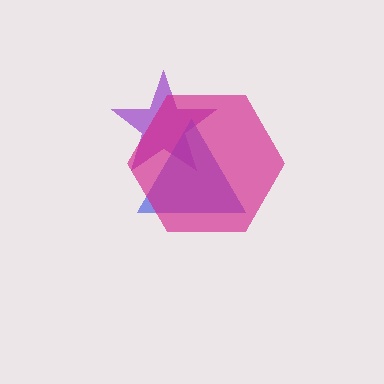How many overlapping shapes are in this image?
There are 3 overlapping shapes in the image.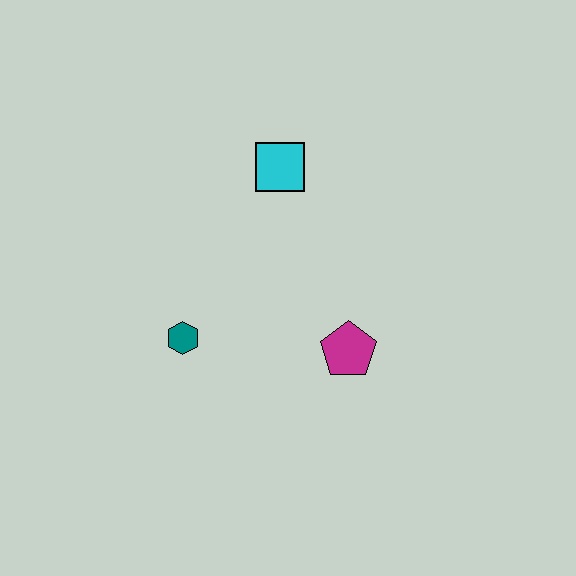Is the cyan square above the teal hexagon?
Yes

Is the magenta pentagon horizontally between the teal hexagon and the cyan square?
No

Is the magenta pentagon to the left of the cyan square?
No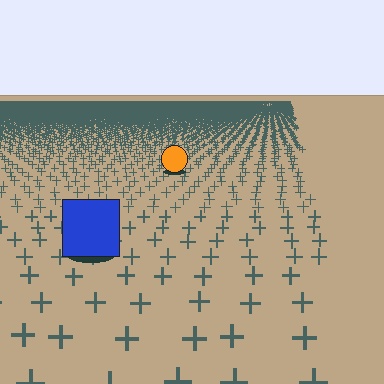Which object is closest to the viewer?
The blue square is closest. The texture marks near it are larger and more spread out.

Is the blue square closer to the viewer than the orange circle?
Yes. The blue square is closer — you can tell from the texture gradient: the ground texture is coarser near it.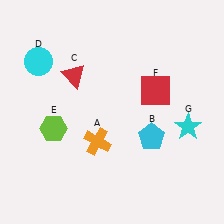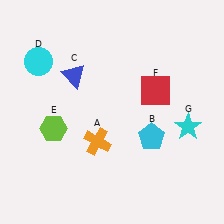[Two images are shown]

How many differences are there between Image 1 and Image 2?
There is 1 difference between the two images.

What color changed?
The triangle (C) changed from red in Image 1 to blue in Image 2.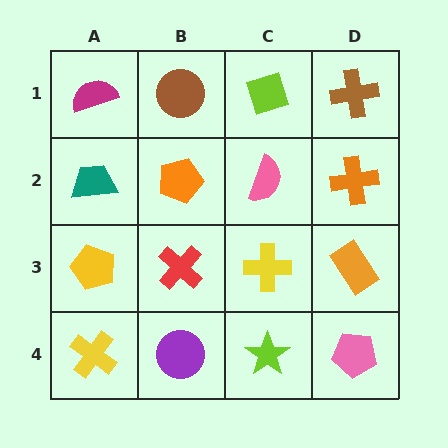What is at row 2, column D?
An orange cross.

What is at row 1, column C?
A lime diamond.